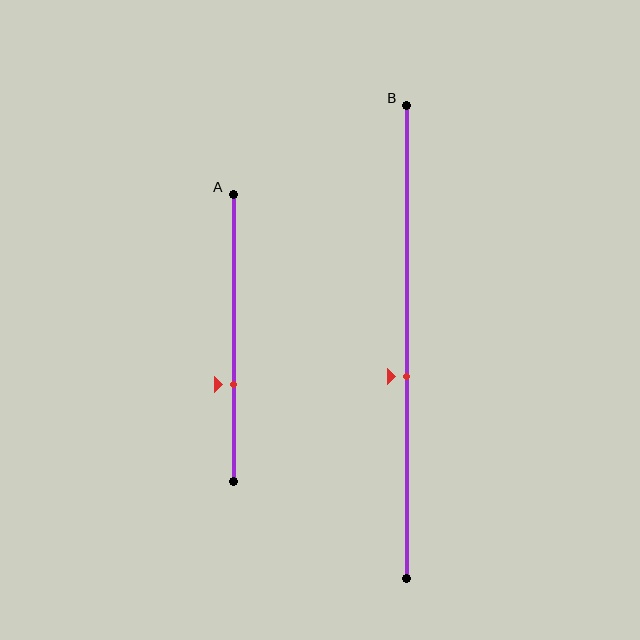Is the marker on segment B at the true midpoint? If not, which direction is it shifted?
No, the marker on segment B is shifted downward by about 7% of the segment length.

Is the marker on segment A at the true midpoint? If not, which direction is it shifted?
No, the marker on segment A is shifted downward by about 16% of the segment length.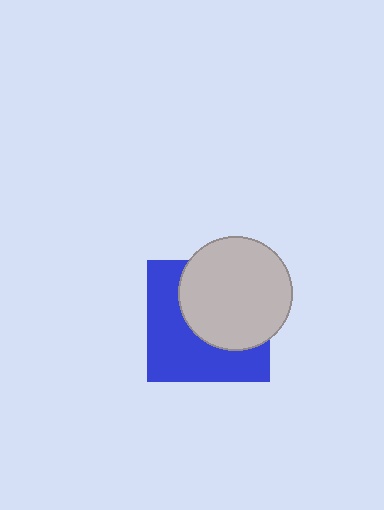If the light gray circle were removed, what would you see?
You would see the complete blue square.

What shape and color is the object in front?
The object in front is a light gray circle.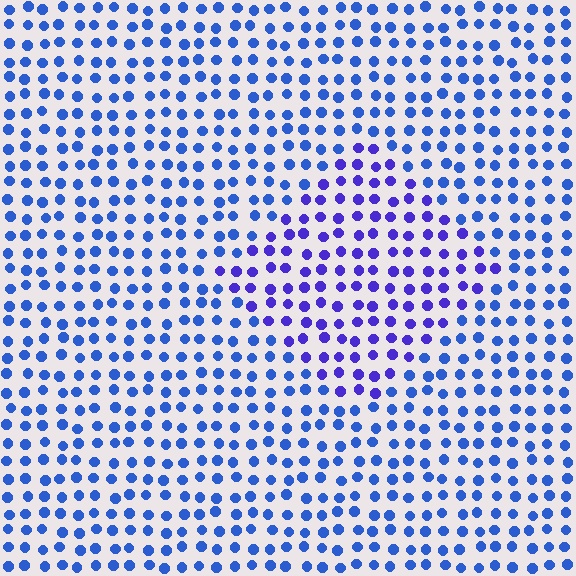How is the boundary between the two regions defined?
The boundary is defined purely by a slight shift in hue (about 29 degrees). Spacing, size, and orientation are identical on both sides.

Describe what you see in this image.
The image is filled with small blue elements in a uniform arrangement. A diamond-shaped region is visible where the elements are tinted to a slightly different hue, forming a subtle color boundary.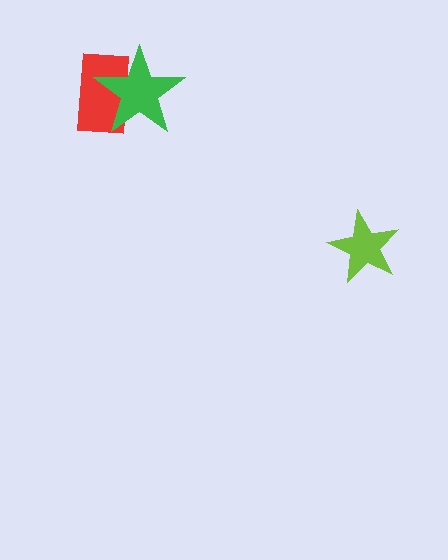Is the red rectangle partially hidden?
Yes, it is partially covered by another shape.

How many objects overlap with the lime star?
0 objects overlap with the lime star.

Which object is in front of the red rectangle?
The green star is in front of the red rectangle.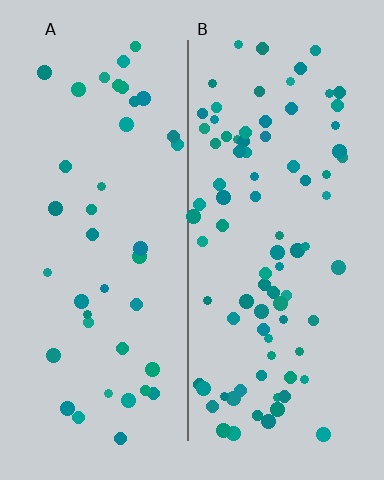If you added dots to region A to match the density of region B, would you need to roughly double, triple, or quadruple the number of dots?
Approximately double.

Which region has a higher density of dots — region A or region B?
B (the right).